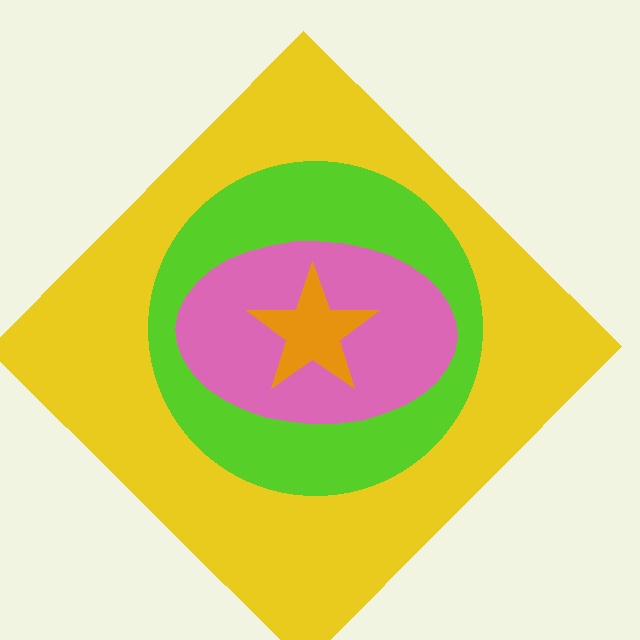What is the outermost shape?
The yellow diamond.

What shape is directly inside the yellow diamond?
The lime circle.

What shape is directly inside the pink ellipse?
The orange star.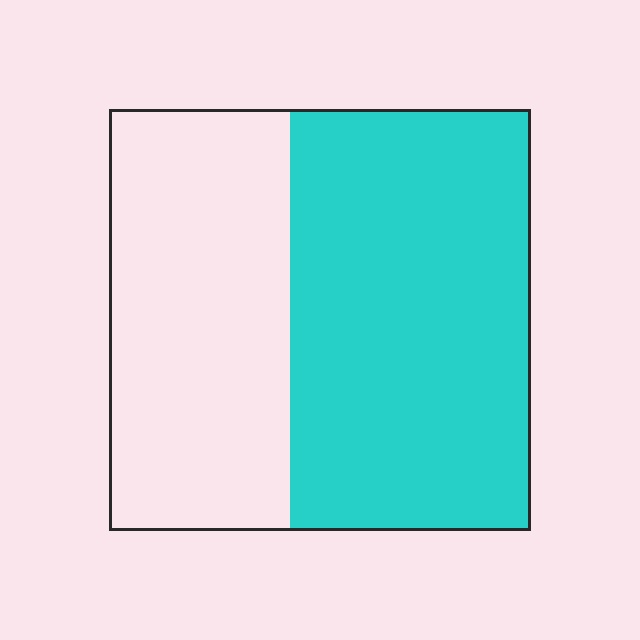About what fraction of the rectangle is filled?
About three fifths (3/5).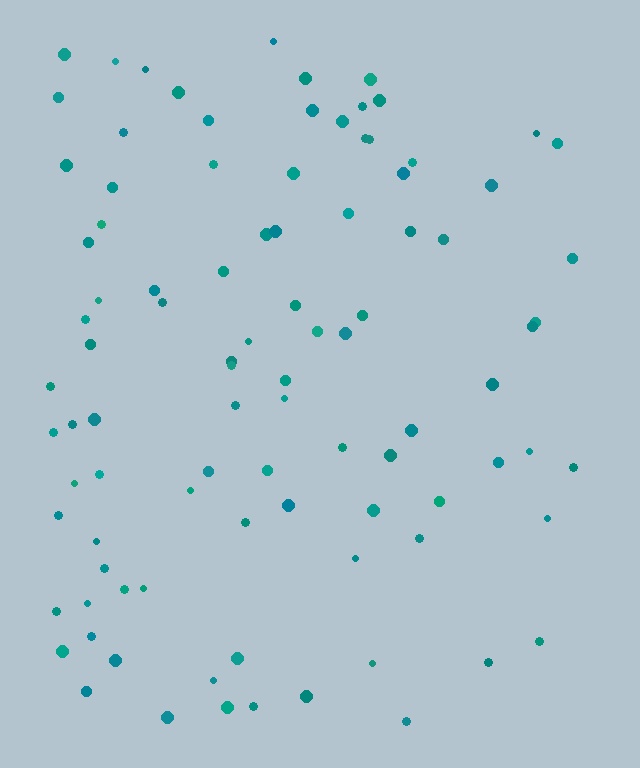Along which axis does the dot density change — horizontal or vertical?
Horizontal.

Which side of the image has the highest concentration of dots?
The left.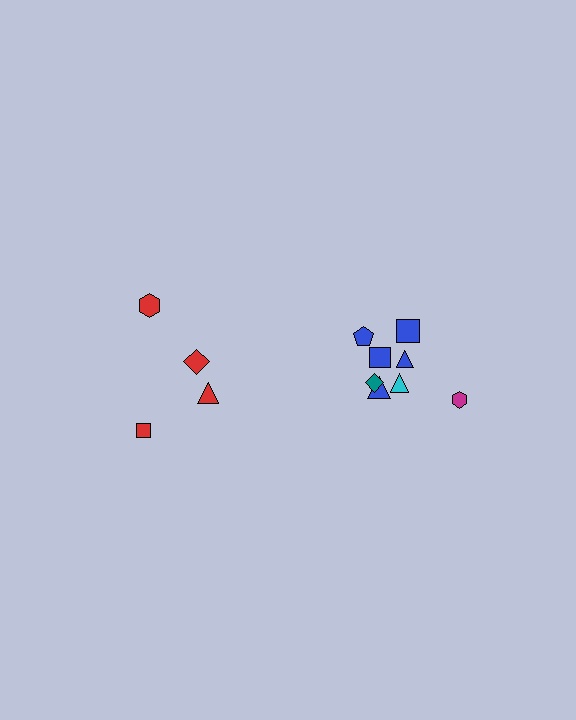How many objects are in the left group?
There are 4 objects.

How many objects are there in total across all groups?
There are 12 objects.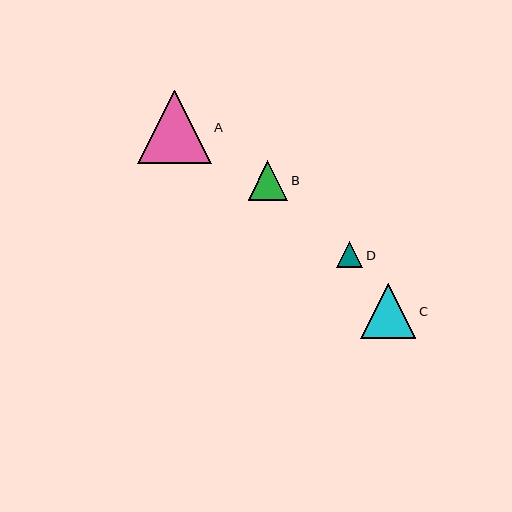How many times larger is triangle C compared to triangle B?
Triangle C is approximately 1.4 times the size of triangle B.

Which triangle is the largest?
Triangle A is the largest with a size of approximately 74 pixels.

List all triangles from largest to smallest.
From largest to smallest: A, C, B, D.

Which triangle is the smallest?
Triangle D is the smallest with a size of approximately 26 pixels.